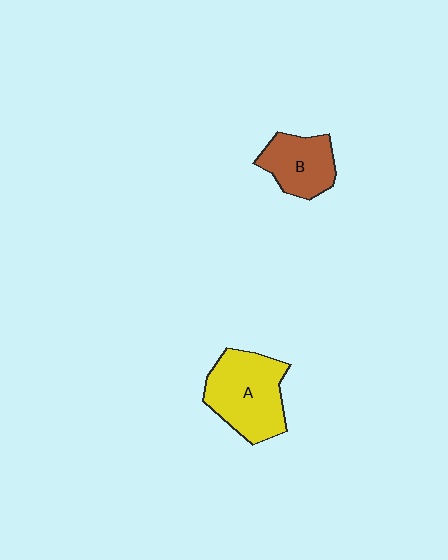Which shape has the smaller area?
Shape B (brown).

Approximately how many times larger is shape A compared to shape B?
Approximately 1.5 times.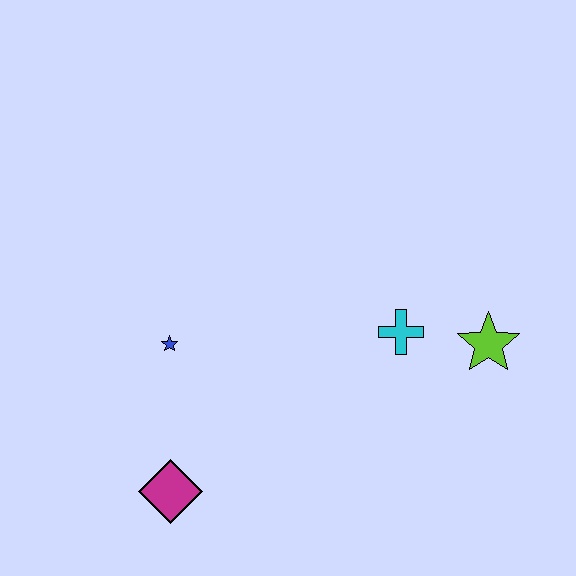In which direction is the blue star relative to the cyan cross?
The blue star is to the left of the cyan cross.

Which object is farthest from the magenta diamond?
The lime star is farthest from the magenta diamond.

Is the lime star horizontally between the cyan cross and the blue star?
No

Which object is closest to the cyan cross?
The lime star is closest to the cyan cross.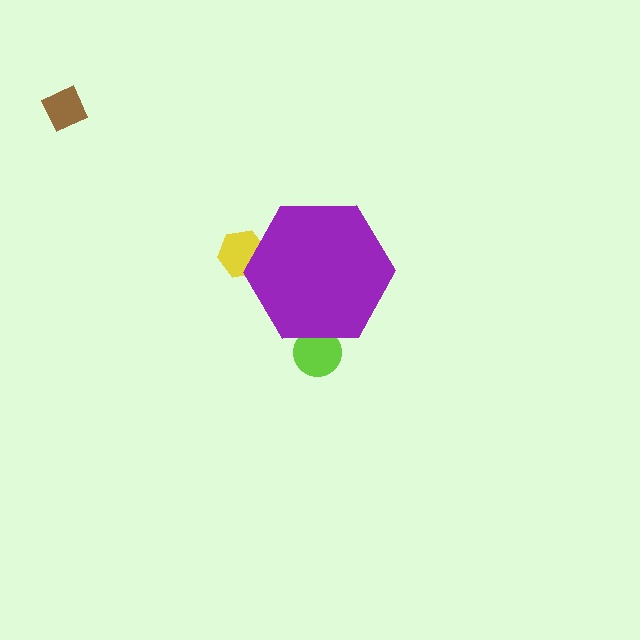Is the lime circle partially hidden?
Yes, the lime circle is partially hidden behind the purple hexagon.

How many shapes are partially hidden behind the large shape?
2 shapes are partially hidden.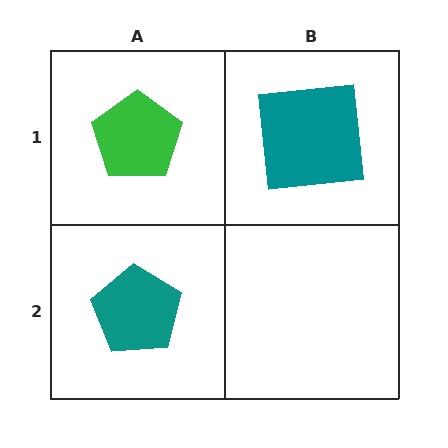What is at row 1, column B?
A teal square.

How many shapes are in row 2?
1 shape.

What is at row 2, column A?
A teal pentagon.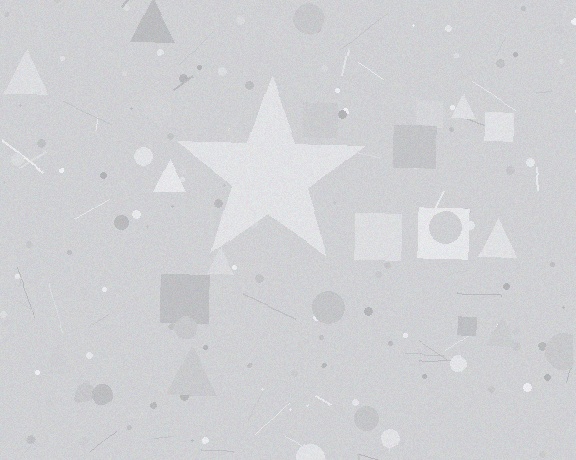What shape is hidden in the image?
A star is hidden in the image.